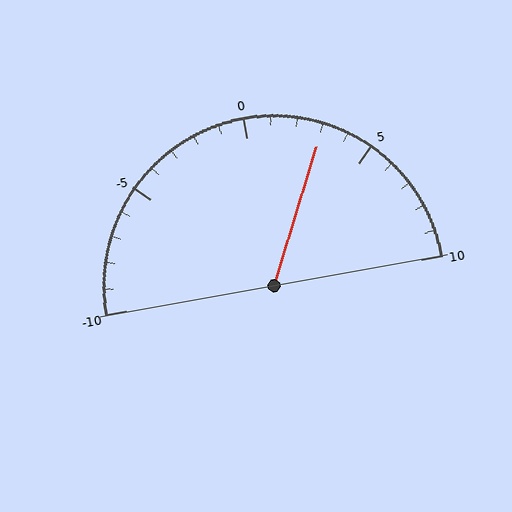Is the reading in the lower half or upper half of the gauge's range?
The reading is in the upper half of the range (-10 to 10).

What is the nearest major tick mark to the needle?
The nearest major tick mark is 5.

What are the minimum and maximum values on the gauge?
The gauge ranges from -10 to 10.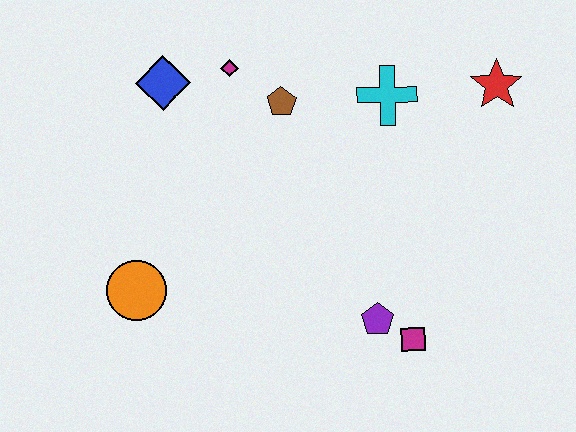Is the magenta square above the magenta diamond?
No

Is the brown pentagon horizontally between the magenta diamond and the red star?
Yes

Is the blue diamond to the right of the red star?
No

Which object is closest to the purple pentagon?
The magenta square is closest to the purple pentagon.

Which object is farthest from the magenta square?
The blue diamond is farthest from the magenta square.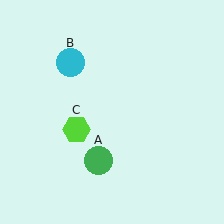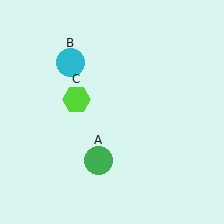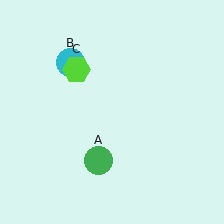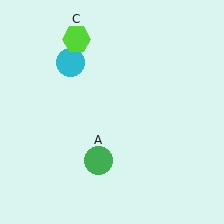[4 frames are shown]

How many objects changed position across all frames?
1 object changed position: lime hexagon (object C).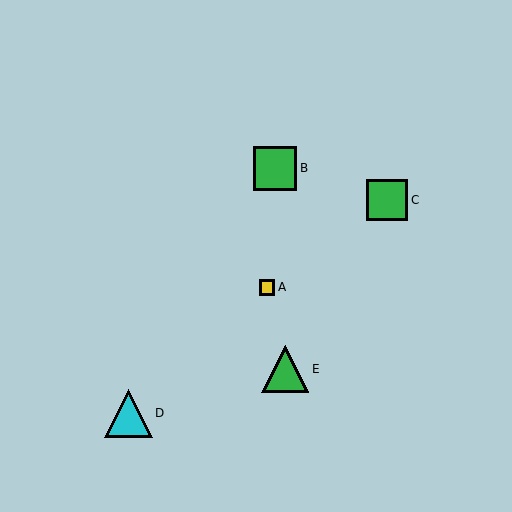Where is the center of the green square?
The center of the green square is at (387, 200).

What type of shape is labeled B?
Shape B is a green square.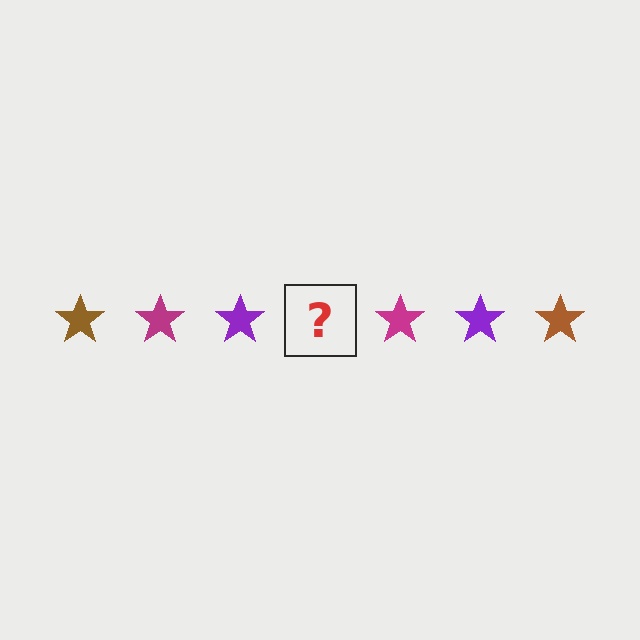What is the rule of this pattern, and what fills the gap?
The rule is that the pattern cycles through brown, magenta, purple stars. The gap should be filled with a brown star.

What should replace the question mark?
The question mark should be replaced with a brown star.